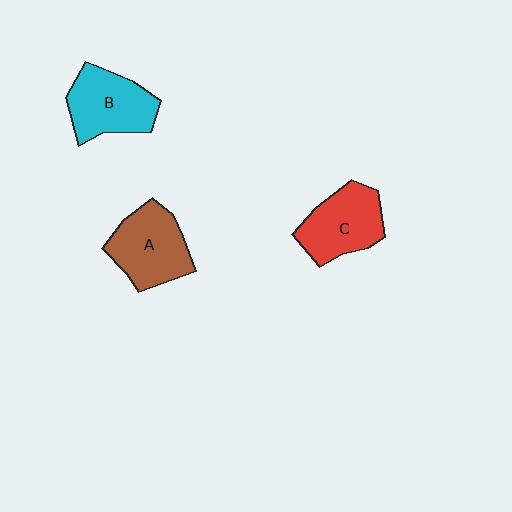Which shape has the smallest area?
Shape C (red).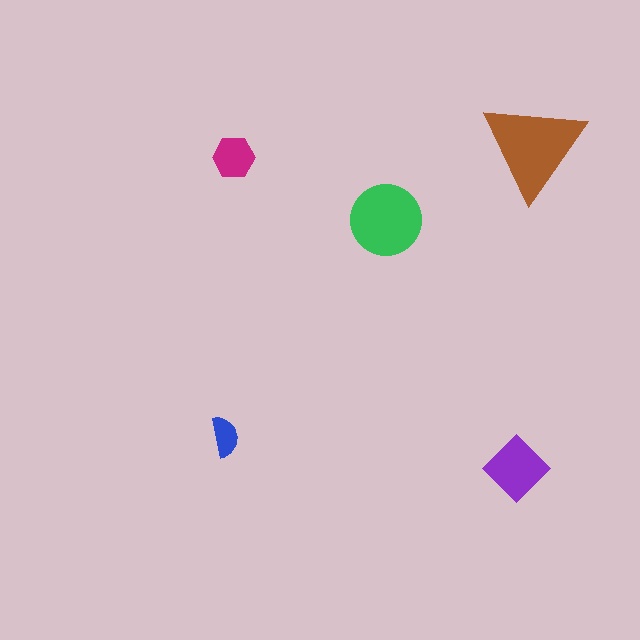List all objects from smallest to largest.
The blue semicircle, the magenta hexagon, the purple diamond, the green circle, the brown triangle.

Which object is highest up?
The brown triangle is topmost.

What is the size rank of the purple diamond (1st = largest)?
3rd.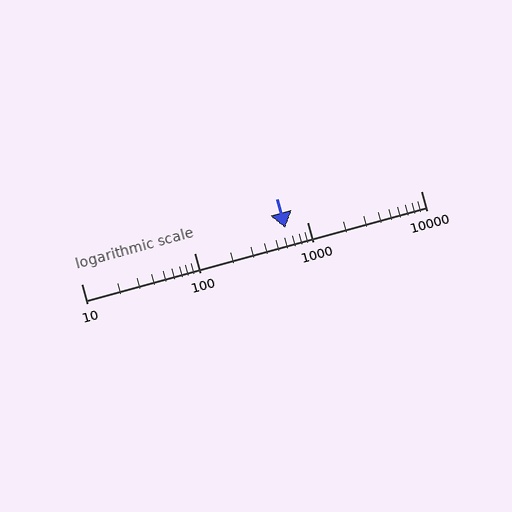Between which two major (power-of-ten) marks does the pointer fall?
The pointer is between 100 and 1000.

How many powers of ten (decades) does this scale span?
The scale spans 3 decades, from 10 to 10000.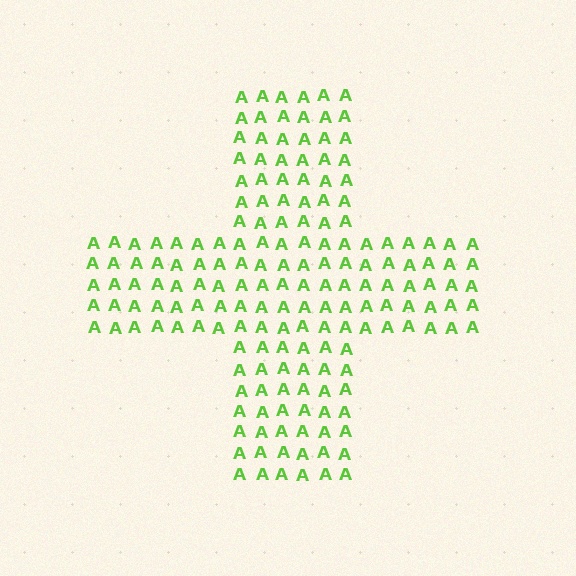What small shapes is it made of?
It is made of small letter A's.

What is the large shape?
The large shape is a cross.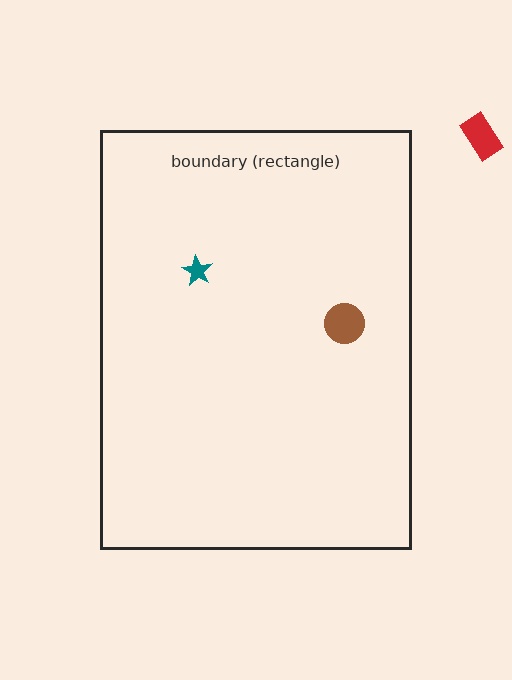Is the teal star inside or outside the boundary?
Inside.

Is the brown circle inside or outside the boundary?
Inside.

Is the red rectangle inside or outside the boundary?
Outside.